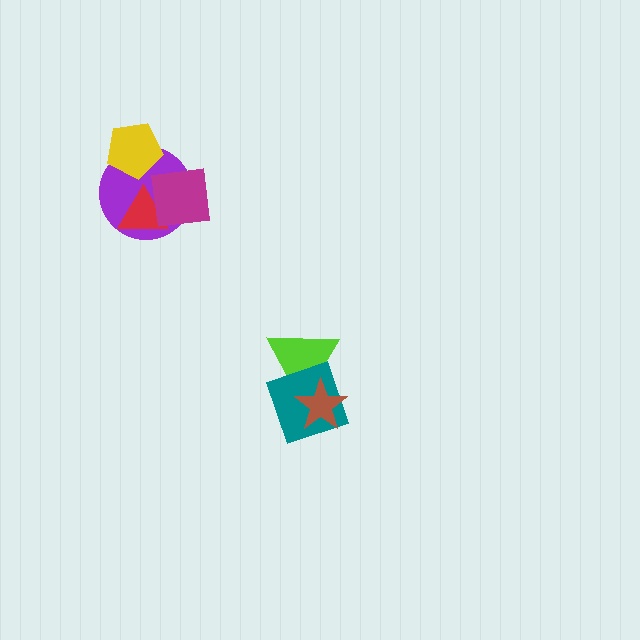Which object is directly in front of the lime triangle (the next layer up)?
The teal diamond is directly in front of the lime triangle.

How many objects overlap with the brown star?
2 objects overlap with the brown star.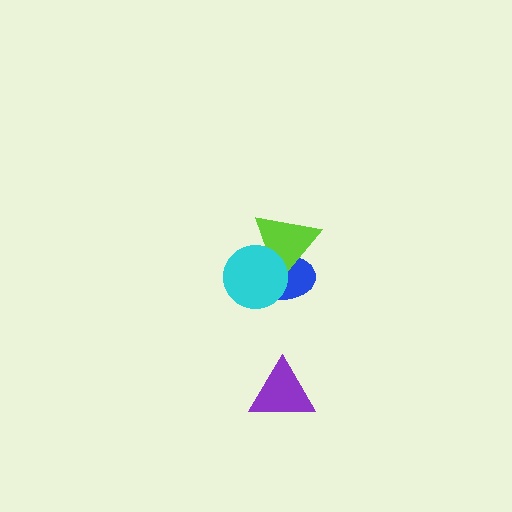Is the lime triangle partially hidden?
Yes, it is partially covered by another shape.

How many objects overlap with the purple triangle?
0 objects overlap with the purple triangle.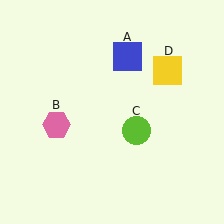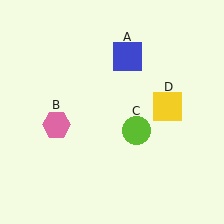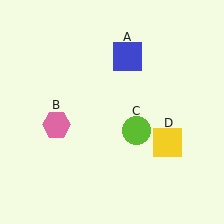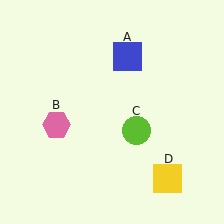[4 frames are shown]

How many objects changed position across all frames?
1 object changed position: yellow square (object D).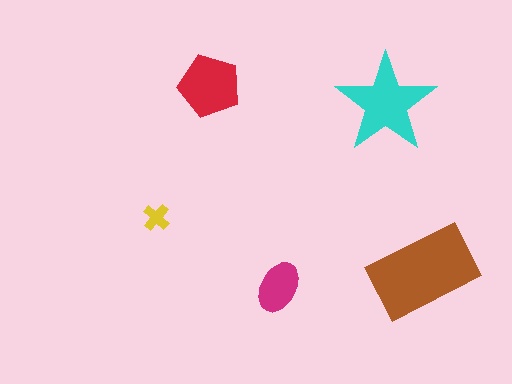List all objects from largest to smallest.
The brown rectangle, the cyan star, the red pentagon, the magenta ellipse, the yellow cross.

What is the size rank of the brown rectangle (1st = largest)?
1st.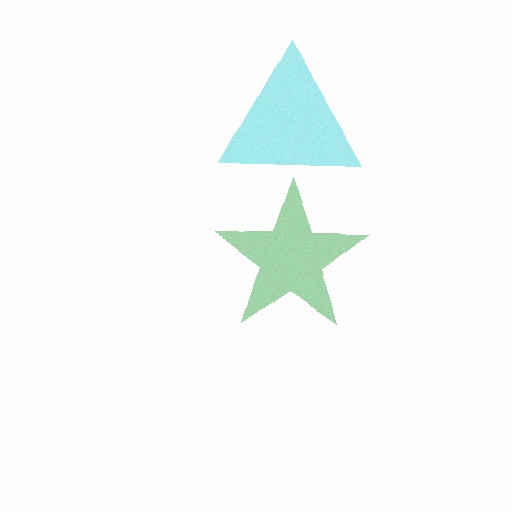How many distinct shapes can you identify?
There are 2 distinct shapes: a cyan triangle, a green star.